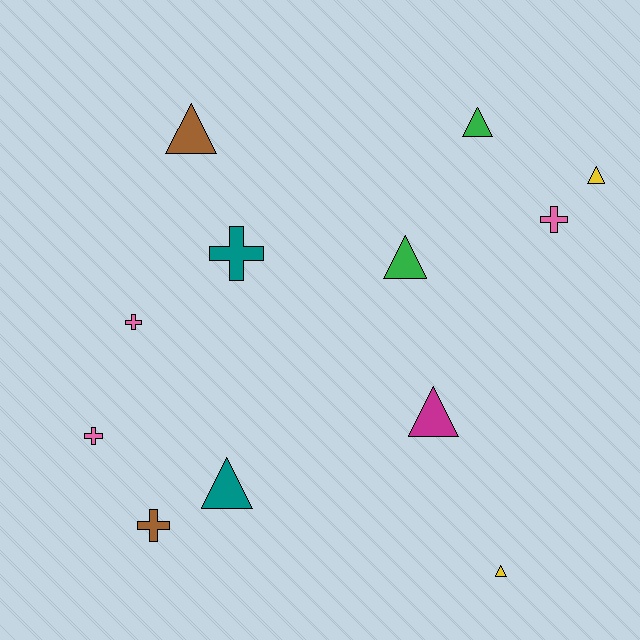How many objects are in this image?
There are 12 objects.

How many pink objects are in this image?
There are 3 pink objects.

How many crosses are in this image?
There are 5 crosses.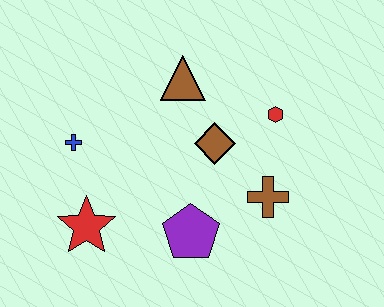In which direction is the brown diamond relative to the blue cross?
The brown diamond is to the right of the blue cross.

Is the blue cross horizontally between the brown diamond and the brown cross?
No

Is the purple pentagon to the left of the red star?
No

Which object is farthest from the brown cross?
The blue cross is farthest from the brown cross.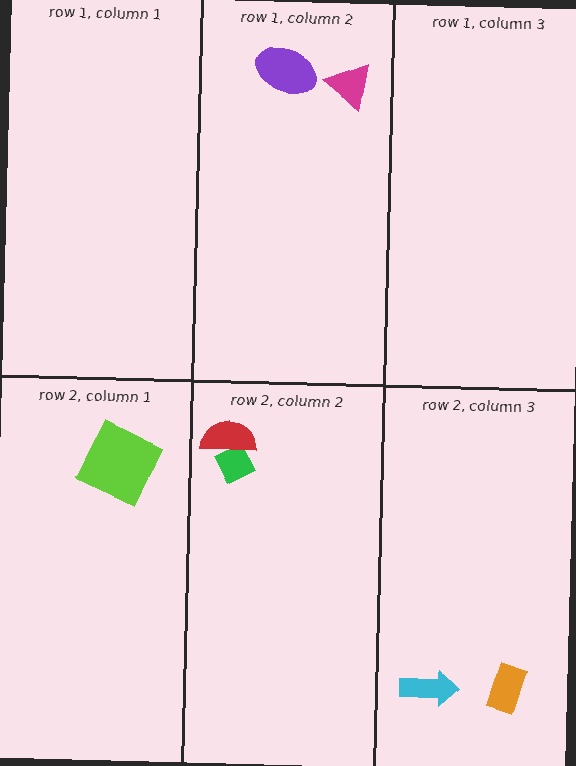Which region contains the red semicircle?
The row 2, column 2 region.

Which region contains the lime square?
The row 2, column 1 region.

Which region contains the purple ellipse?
The row 1, column 2 region.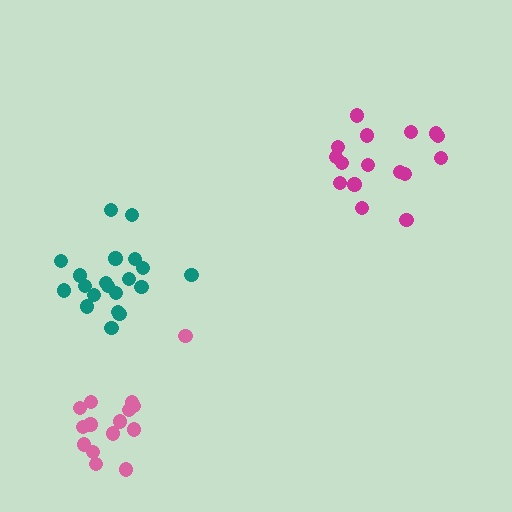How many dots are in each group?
Group 1: 20 dots, Group 2: 15 dots, Group 3: 16 dots (51 total).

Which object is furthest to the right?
The magenta cluster is rightmost.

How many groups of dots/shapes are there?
There are 3 groups.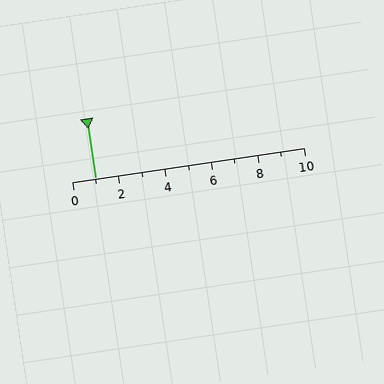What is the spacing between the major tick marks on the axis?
The major ticks are spaced 2 apart.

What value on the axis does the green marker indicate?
The marker indicates approximately 1.